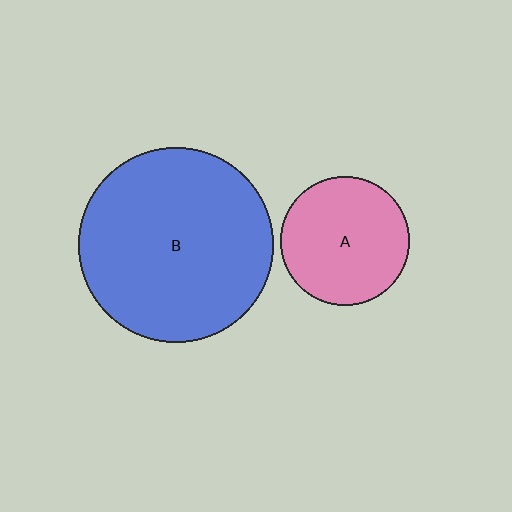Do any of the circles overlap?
No, none of the circles overlap.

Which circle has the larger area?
Circle B (blue).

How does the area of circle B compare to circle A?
Approximately 2.3 times.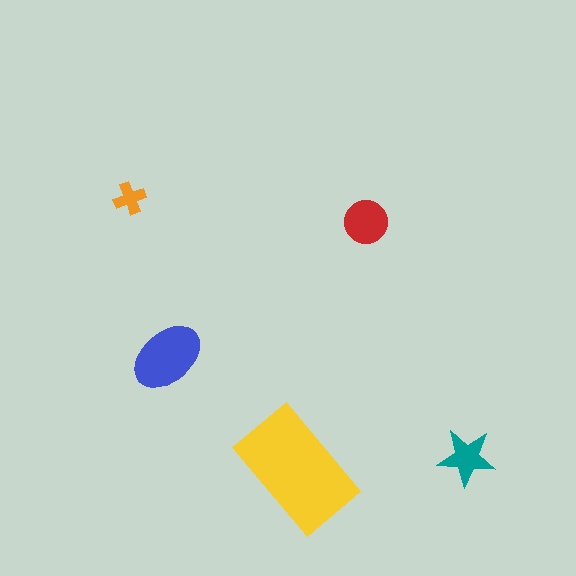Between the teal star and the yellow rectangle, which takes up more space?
The yellow rectangle.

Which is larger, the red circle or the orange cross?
The red circle.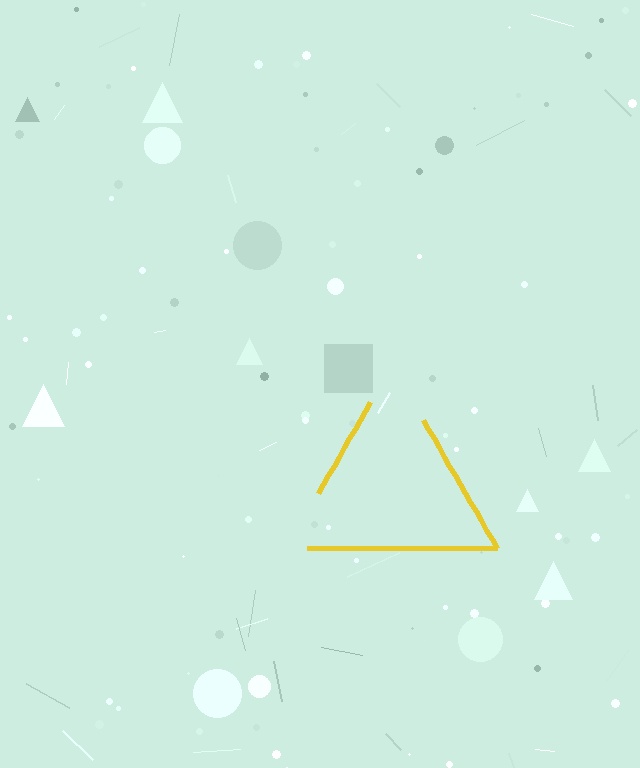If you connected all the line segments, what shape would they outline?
They would outline a triangle.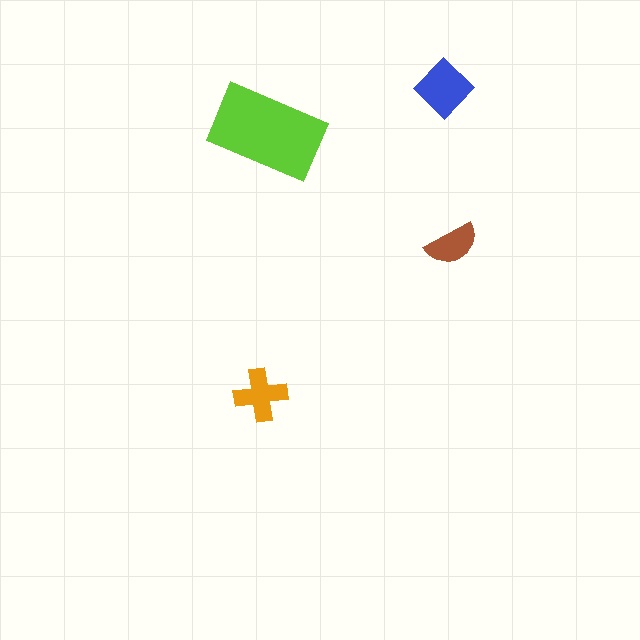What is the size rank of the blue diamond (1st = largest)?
2nd.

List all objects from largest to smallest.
The lime rectangle, the blue diamond, the orange cross, the brown semicircle.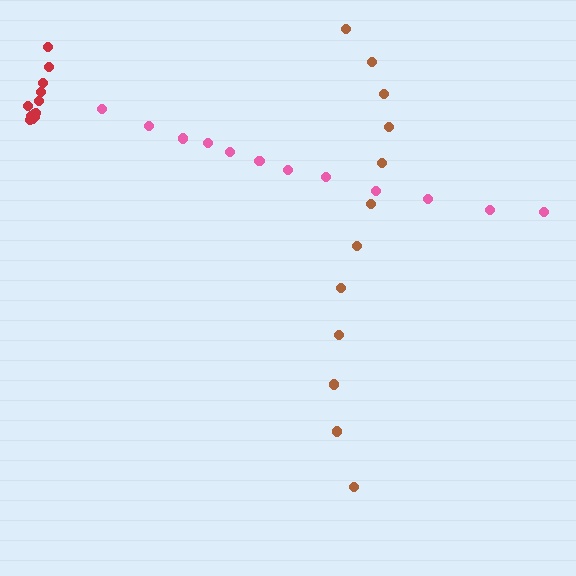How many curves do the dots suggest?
There are 3 distinct paths.